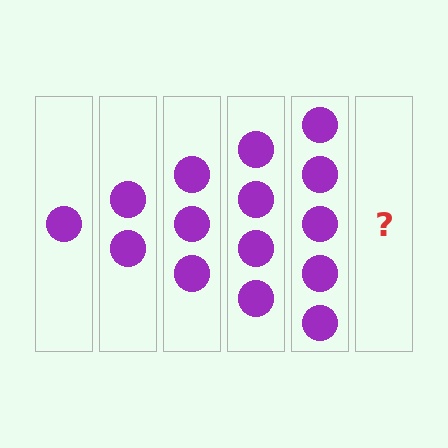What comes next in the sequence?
The next element should be 6 circles.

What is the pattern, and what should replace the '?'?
The pattern is that each step adds one more circle. The '?' should be 6 circles.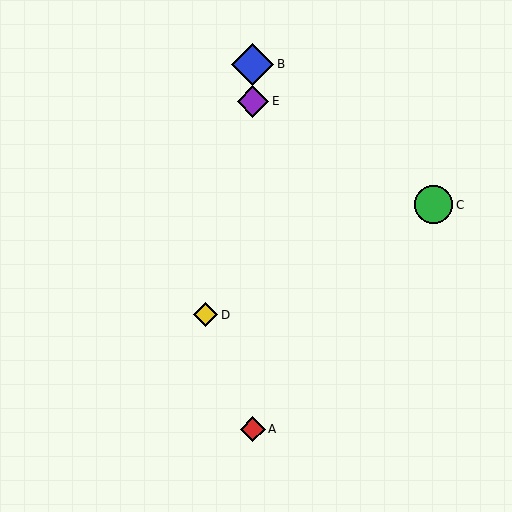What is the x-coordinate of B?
Object B is at x≈253.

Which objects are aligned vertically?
Objects A, B, E are aligned vertically.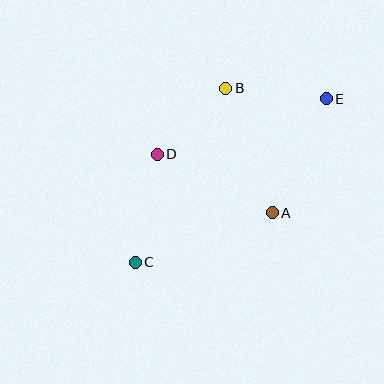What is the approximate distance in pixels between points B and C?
The distance between B and C is approximately 196 pixels.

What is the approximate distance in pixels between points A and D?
The distance between A and D is approximately 129 pixels.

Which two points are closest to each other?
Points B and D are closest to each other.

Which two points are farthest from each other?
Points C and E are farthest from each other.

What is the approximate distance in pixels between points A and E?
The distance between A and E is approximately 126 pixels.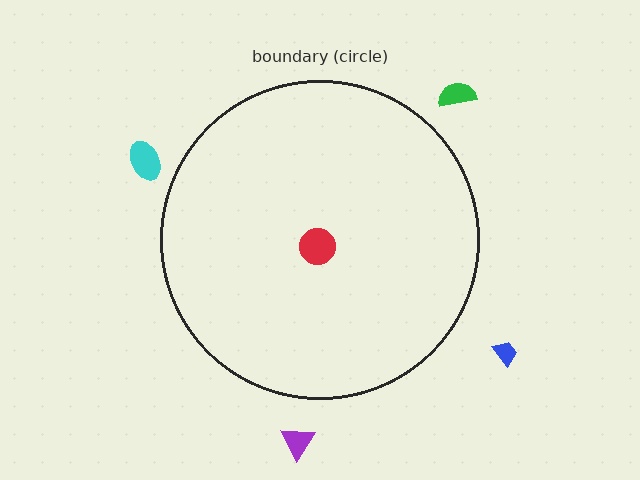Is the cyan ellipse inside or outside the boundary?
Outside.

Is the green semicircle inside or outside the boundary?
Outside.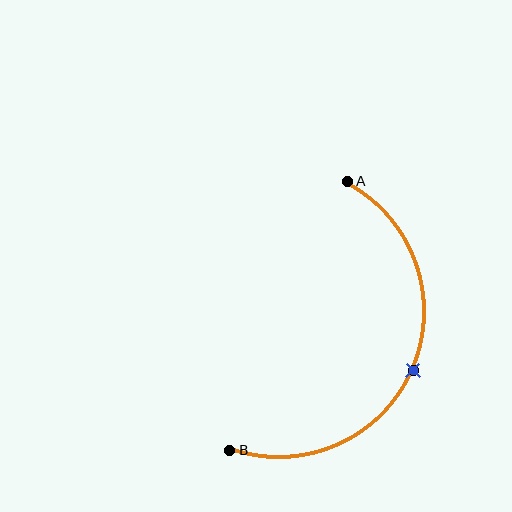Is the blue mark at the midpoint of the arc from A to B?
Yes. The blue mark lies on the arc at equal arc-length from both A and B — it is the arc midpoint.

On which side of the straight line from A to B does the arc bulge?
The arc bulges to the right of the straight line connecting A and B.